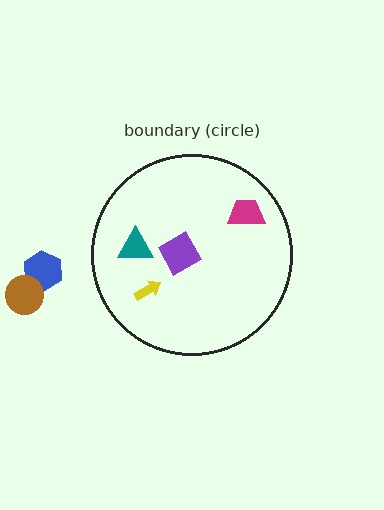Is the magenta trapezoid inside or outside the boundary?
Inside.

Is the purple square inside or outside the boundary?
Inside.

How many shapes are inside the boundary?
4 inside, 2 outside.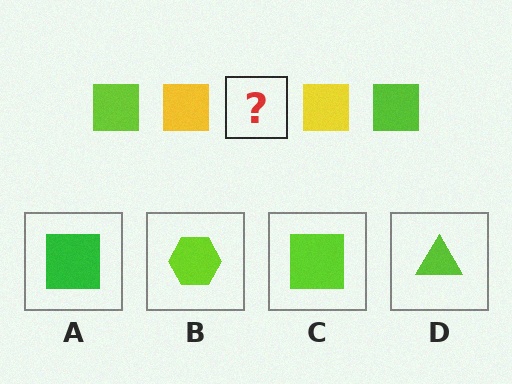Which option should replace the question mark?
Option C.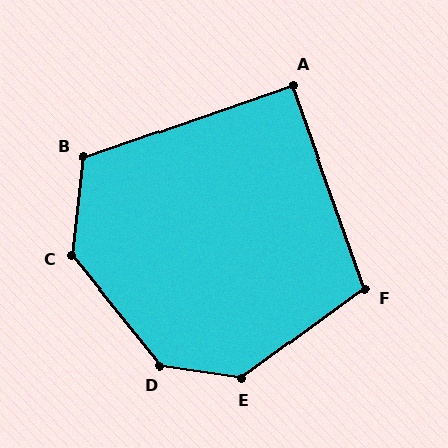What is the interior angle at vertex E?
Approximately 135 degrees (obtuse).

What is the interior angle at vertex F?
Approximately 106 degrees (obtuse).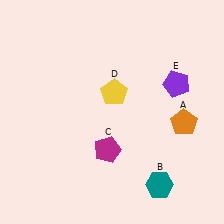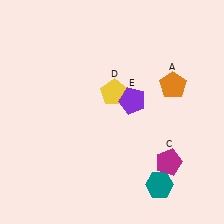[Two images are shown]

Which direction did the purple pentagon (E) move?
The purple pentagon (E) moved left.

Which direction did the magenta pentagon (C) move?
The magenta pentagon (C) moved right.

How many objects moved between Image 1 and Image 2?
3 objects moved between the two images.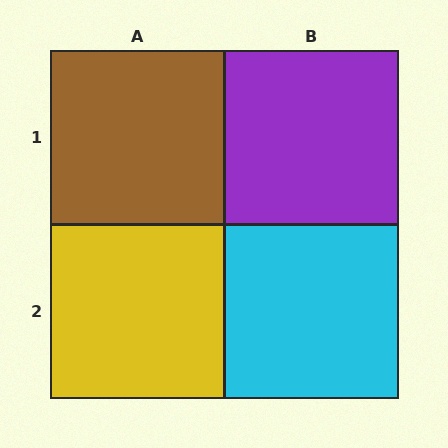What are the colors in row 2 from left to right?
Yellow, cyan.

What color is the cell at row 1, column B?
Purple.